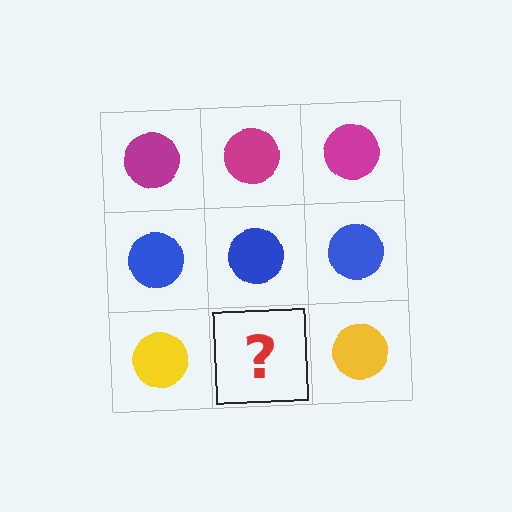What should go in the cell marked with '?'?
The missing cell should contain a yellow circle.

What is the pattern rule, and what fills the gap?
The rule is that each row has a consistent color. The gap should be filled with a yellow circle.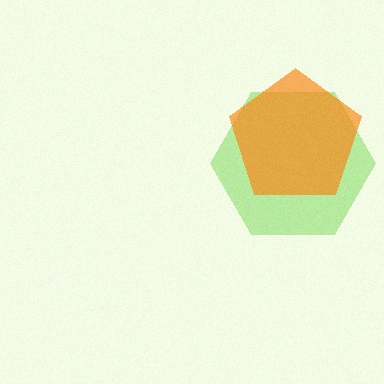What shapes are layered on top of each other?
The layered shapes are: a lime hexagon, an orange pentagon.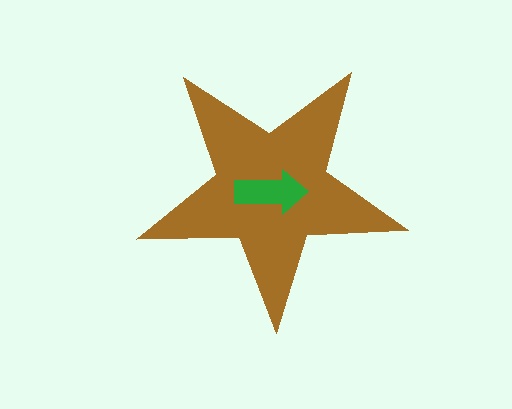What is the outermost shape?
The brown star.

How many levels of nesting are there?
2.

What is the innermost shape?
The green arrow.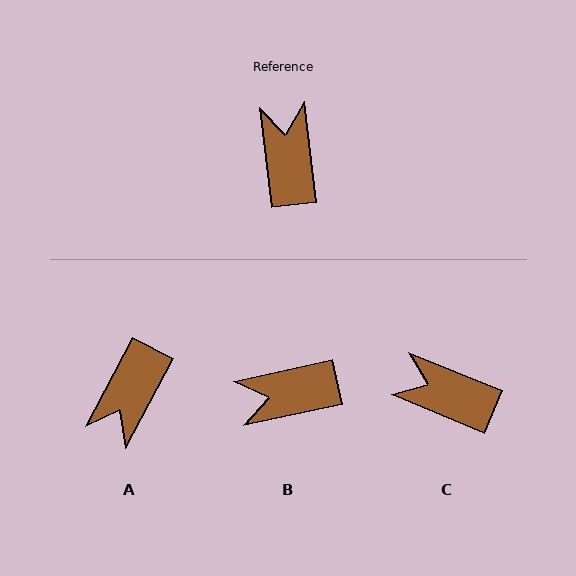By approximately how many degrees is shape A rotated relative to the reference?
Approximately 145 degrees counter-clockwise.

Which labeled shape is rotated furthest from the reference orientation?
A, about 145 degrees away.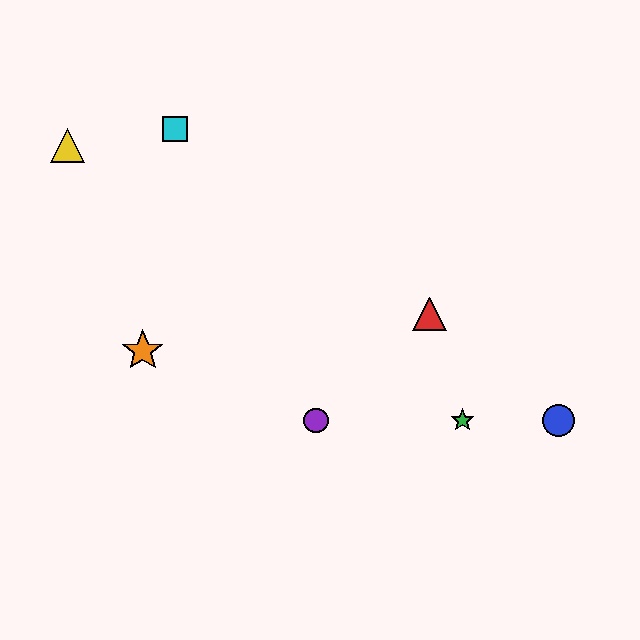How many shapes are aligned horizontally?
3 shapes (the blue circle, the green star, the purple circle) are aligned horizontally.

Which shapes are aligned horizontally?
The blue circle, the green star, the purple circle are aligned horizontally.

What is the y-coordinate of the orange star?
The orange star is at y≈351.